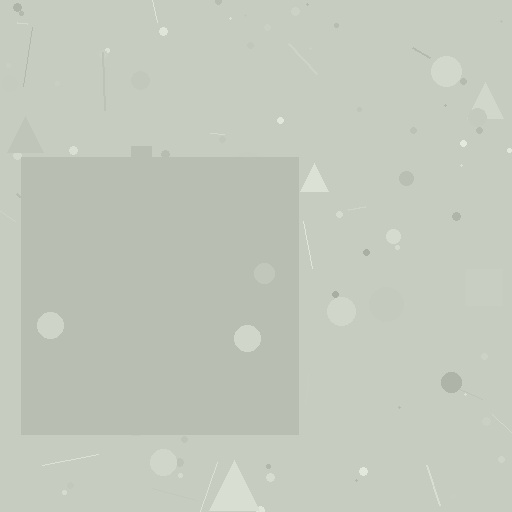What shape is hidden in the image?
A square is hidden in the image.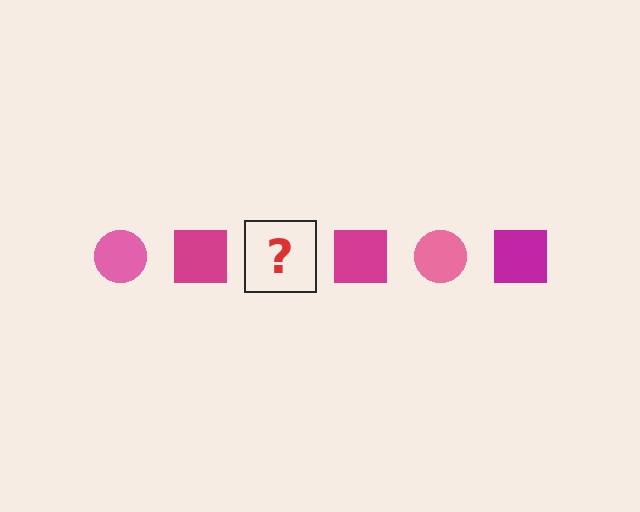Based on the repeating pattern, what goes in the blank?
The blank should be a pink circle.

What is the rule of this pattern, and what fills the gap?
The rule is that the pattern alternates between pink circle and magenta square. The gap should be filled with a pink circle.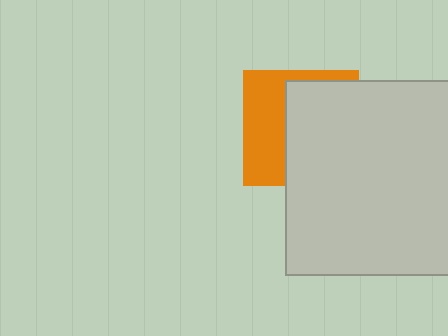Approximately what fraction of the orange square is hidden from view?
Roughly 58% of the orange square is hidden behind the light gray rectangle.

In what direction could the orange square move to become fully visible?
The orange square could move left. That would shift it out from behind the light gray rectangle entirely.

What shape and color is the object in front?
The object in front is a light gray rectangle.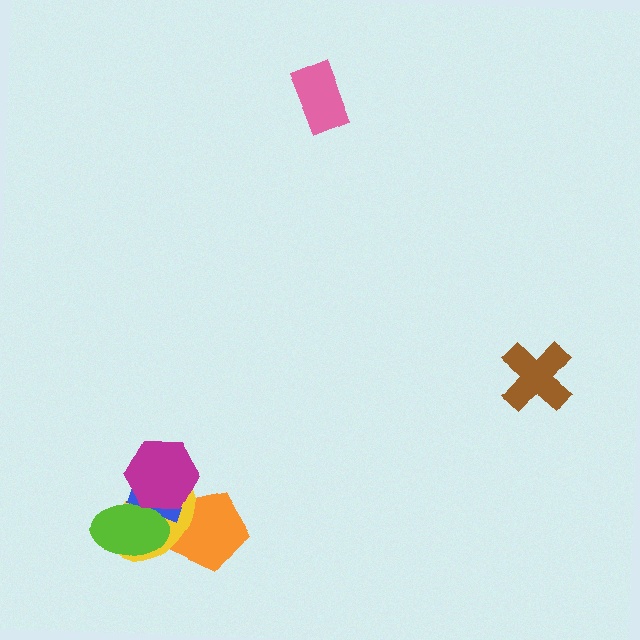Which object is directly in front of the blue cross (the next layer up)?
The lime ellipse is directly in front of the blue cross.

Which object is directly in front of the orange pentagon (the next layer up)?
The yellow ellipse is directly in front of the orange pentagon.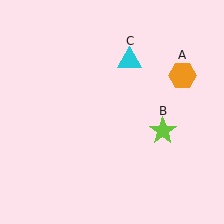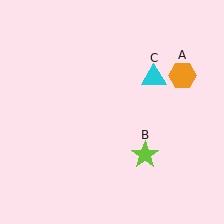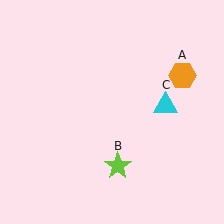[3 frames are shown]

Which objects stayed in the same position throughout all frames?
Orange hexagon (object A) remained stationary.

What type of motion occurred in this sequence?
The lime star (object B), cyan triangle (object C) rotated clockwise around the center of the scene.